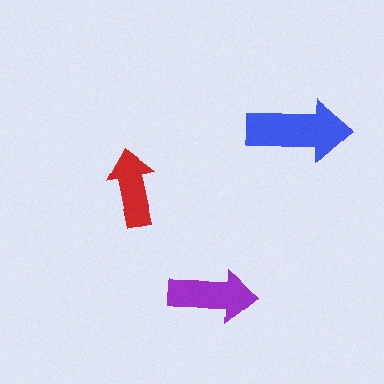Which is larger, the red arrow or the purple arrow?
The purple one.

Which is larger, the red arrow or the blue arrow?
The blue one.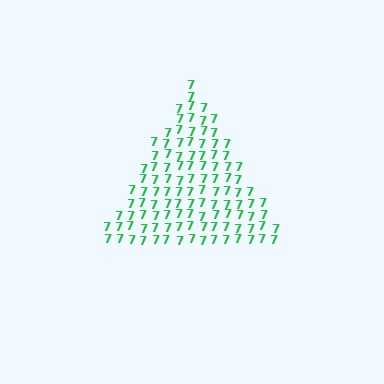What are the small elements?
The small elements are digit 7's.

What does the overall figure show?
The overall figure shows a triangle.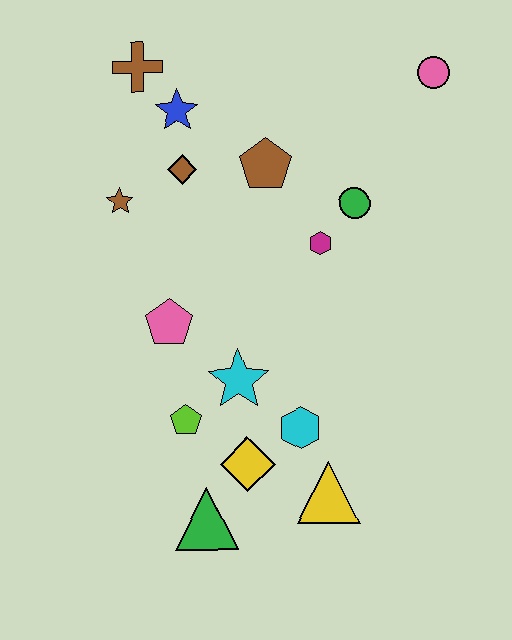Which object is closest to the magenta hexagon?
The green circle is closest to the magenta hexagon.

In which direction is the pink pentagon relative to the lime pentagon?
The pink pentagon is above the lime pentagon.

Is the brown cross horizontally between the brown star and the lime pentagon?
Yes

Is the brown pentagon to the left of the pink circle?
Yes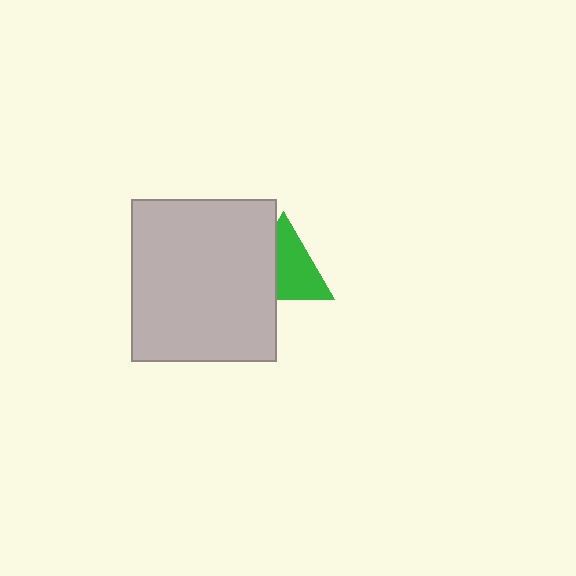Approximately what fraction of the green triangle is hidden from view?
Roughly 39% of the green triangle is hidden behind the light gray rectangle.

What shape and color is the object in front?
The object in front is a light gray rectangle.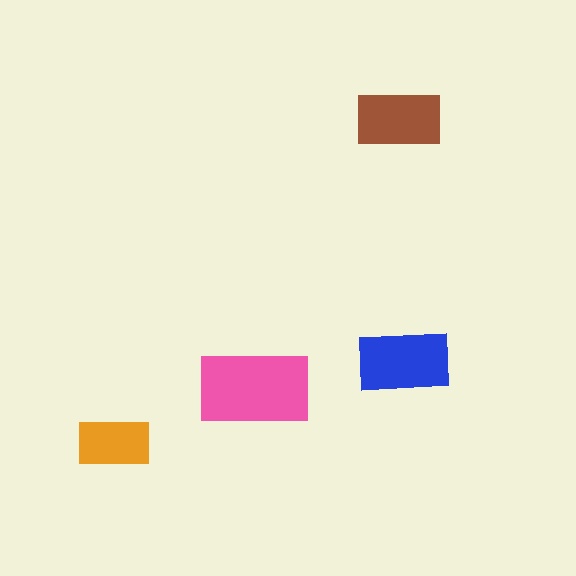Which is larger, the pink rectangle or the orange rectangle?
The pink one.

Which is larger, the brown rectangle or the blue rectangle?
The blue one.